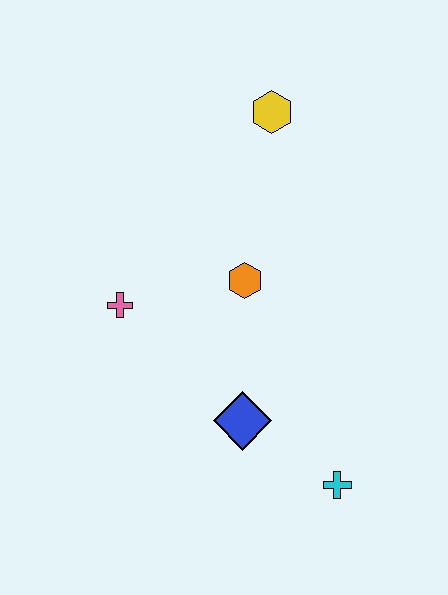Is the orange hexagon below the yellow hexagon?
Yes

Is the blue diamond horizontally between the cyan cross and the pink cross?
Yes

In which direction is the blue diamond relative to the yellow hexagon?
The blue diamond is below the yellow hexagon.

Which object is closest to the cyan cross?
The blue diamond is closest to the cyan cross.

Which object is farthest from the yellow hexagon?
The cyan cross is farthest from the yellow hexagon.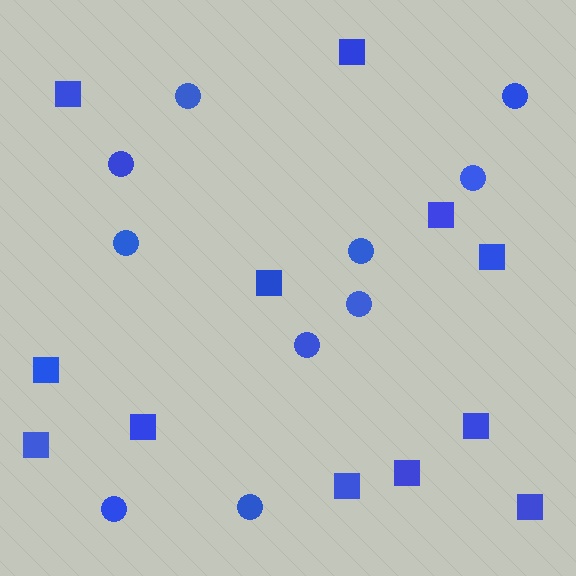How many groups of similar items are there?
There are 2 groups: one group of circles (10) and one group of squares (12).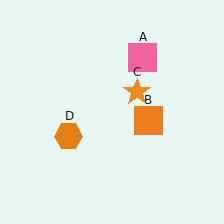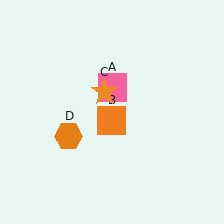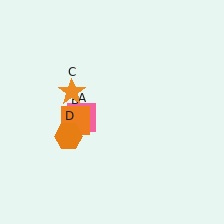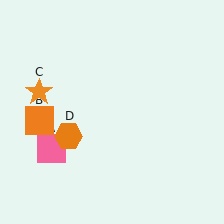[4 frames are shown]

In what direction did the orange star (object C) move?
The orange star (object C) moved left.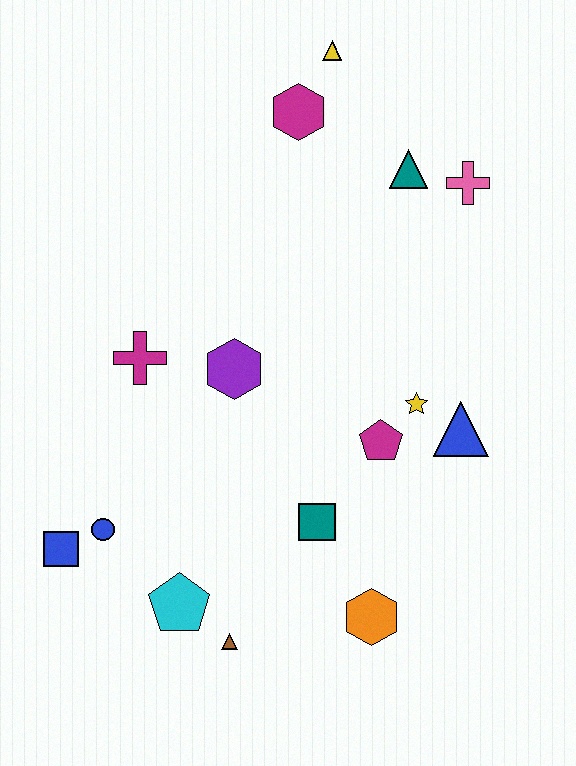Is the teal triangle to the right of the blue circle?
Yes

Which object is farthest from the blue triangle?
The blue square is farthest from the blue triangle.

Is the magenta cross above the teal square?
Yes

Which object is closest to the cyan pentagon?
The brown triangle is closest to the cyan pentagon.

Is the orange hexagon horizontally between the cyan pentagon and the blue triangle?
Yes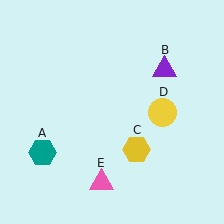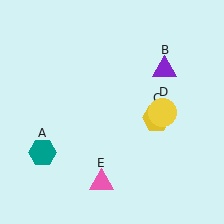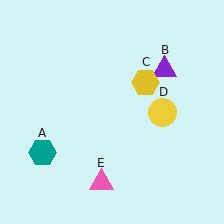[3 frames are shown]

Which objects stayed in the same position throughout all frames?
Teal hexagon (object A) and purple triangle (object B) and yellow circle (object D) and pink triangle (object E) remained stationary.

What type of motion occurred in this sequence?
The yellow hexagon (object C) rotated counterclockwise around the center of the scene.